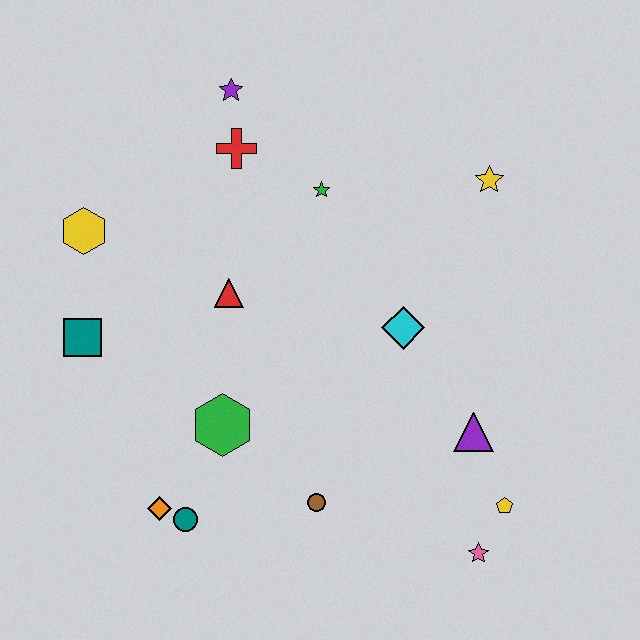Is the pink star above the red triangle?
No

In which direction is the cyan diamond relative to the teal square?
The cyan diamond is to the right of the teal square.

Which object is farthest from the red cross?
The pink star is farthest from the red cross.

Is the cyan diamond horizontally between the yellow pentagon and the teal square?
Yes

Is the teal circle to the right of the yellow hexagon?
Yes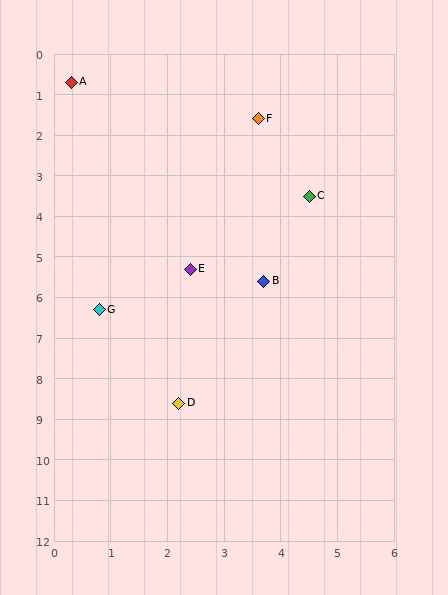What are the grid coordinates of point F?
Point F is at approximately (3.6, 1.6).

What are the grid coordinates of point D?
Point D is at approximately (2.2, 8.6).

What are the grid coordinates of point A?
Point A is at approximately (0.3, 0.7).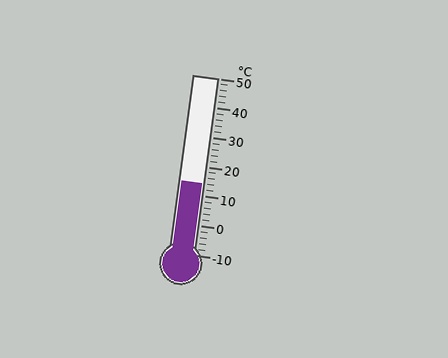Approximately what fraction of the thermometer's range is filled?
The thermometer is filled to approximately 40% of its range.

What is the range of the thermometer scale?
The thermometer scale ranges from -10°C to 50°C.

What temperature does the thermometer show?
The thermometer shows approximately 14°C.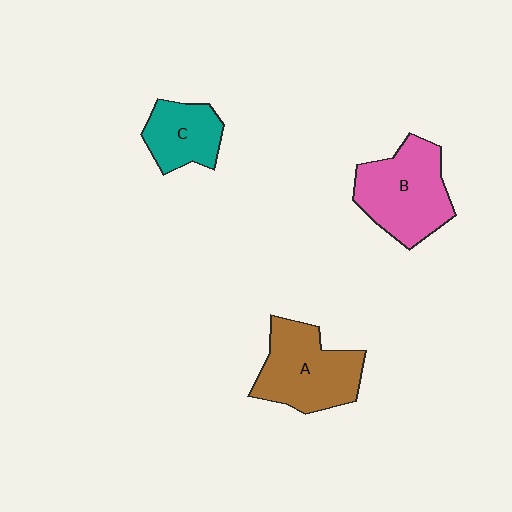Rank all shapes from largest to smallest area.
From largest to smallest: B (pink), A (brown), C (teal).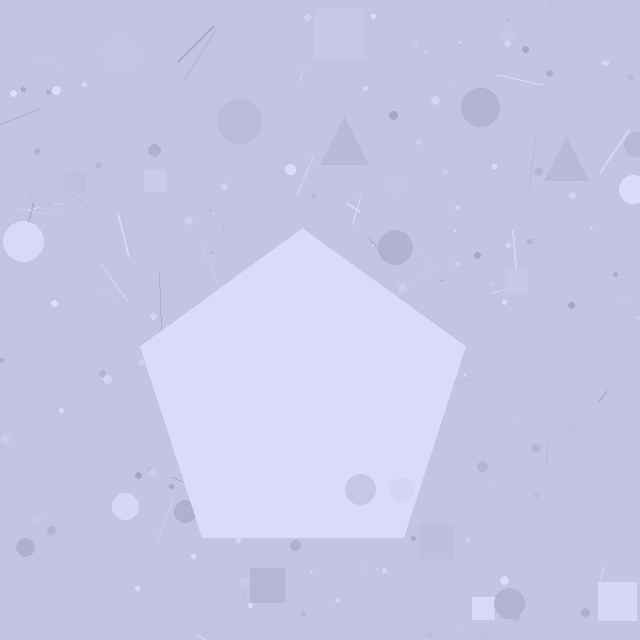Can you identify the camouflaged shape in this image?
The camouflaged shape is a pentagon.